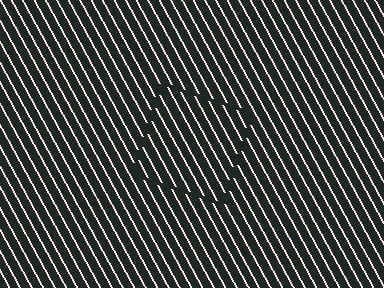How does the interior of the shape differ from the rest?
The interior of the shape contains the same grating, shifted by half a period — the contour is defined by the phase discontinuity where line-ends from the inner and outer gratings abut.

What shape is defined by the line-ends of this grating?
An illusory square. The interior of the shape contains the same grating, shifted by half a period — the contour is defined by the phase discontinuity where line-ends from the inner and outer gratings abut.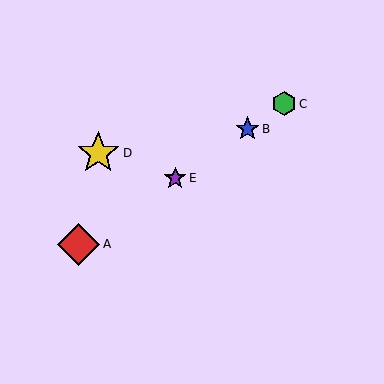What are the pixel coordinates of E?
Object E is at (175, 178).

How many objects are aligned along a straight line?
4 objects (A, B, C, E) are aligned along a straight line.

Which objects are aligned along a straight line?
Objects A, B, C, E are aligned along a straight line.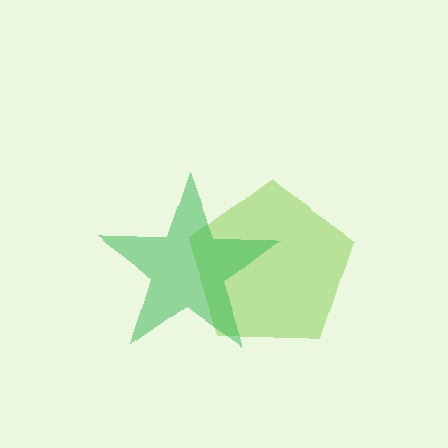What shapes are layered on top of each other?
The layered shapes are: a lime pentagon, a green star.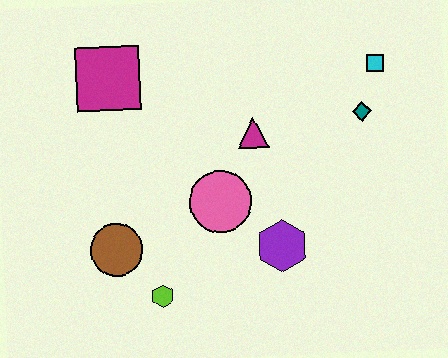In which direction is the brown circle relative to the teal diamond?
The brown circle is to the left of the teal diamond.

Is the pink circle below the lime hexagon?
No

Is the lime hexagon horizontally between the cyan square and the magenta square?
Yes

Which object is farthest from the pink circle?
The cyan square is farthest from the pink circle.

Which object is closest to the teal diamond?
The cyan square is closest to the teal diamond.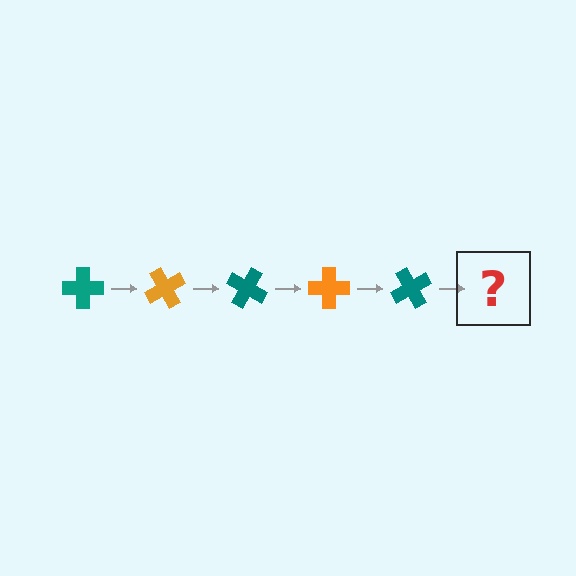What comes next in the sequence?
The next element should be an orange cross, rotated 300 degrees from the start.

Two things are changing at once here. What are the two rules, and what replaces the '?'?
The two rules are that it rotates 60 degrees each step and the color cycles through teal and orange. The '?' should be an orange cross, rotated 300 degrees from the start.